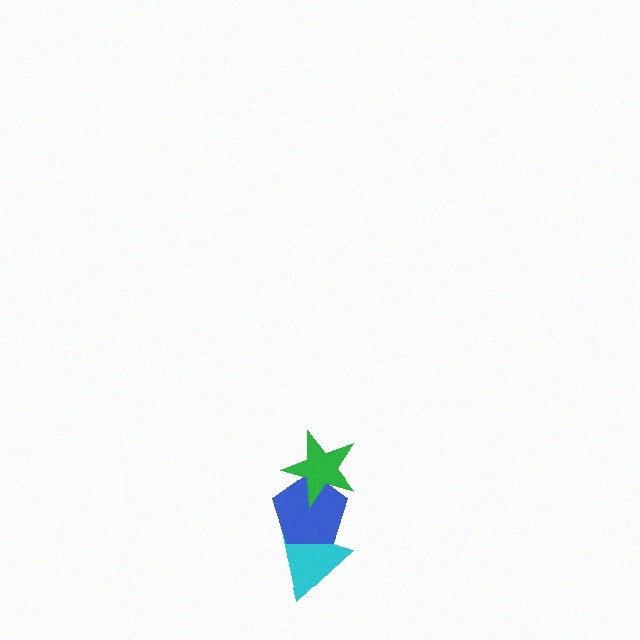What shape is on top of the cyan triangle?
The blue pentagon is on top of the cyan triangle.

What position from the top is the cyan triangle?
The cyan triangle is 3rd from the top.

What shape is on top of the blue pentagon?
The green star is on top of the blue pentagon.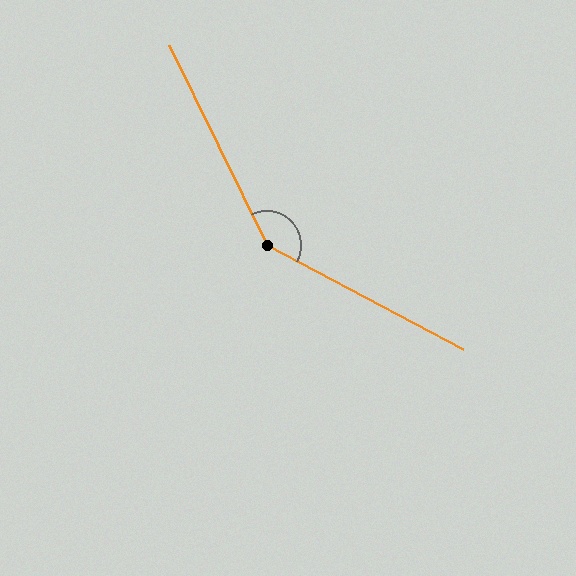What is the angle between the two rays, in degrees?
Approximately 144 degrees.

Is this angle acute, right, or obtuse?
It is obtuse.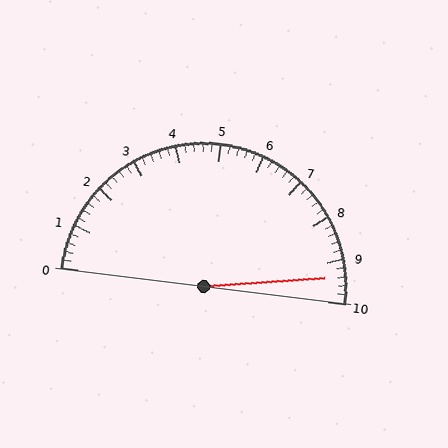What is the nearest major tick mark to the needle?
The nearest major tick mark is 9.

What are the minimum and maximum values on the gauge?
The gauge ranges from 0 to 10.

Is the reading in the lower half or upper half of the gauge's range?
The reading is in the upper half of the range (0 to 10).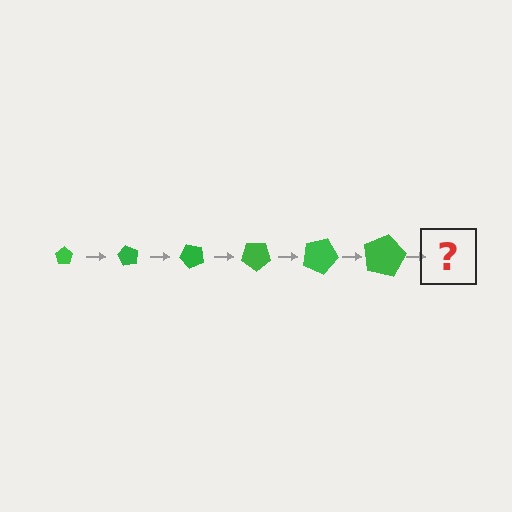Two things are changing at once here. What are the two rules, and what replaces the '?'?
The two rules are that the pentagon grows larger each step and it rotates 60 degrees each step. The '?' should be a pentagon, larger than the previous one and rotated 360 degrees from the start.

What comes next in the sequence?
The next element should be a pentagon, larger than the previous one and rotated 360 degrees from the start.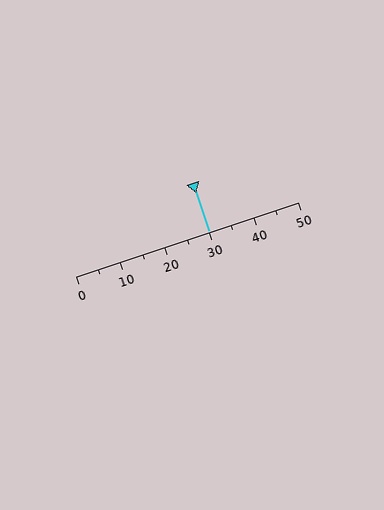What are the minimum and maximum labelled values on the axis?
The axis runs from 0 to 50.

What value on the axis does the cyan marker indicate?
The marker indicates approximately 30.